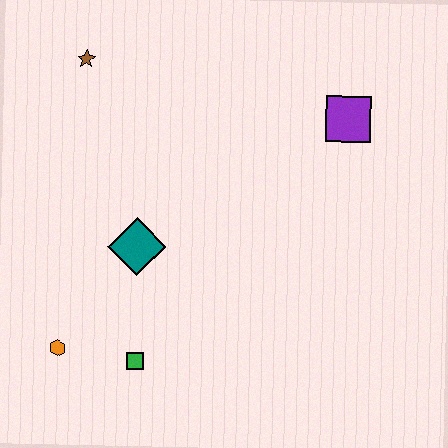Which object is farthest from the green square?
The purple square is farthest from the green square.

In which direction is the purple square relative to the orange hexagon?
The purple square is to the right of the orange hexagon.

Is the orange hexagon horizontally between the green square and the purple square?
No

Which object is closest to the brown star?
The teal diamond is closest to the brown star.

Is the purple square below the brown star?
Yes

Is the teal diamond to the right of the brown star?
Yes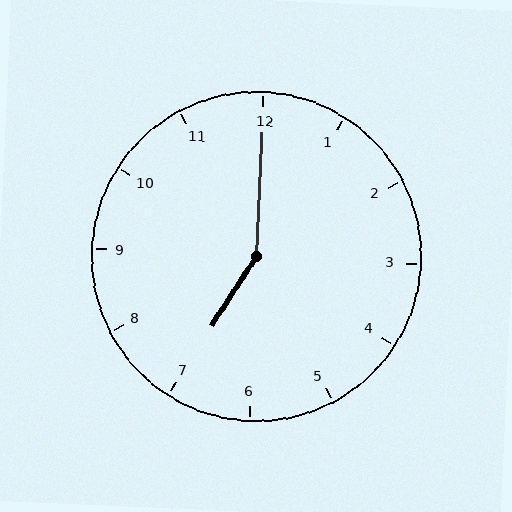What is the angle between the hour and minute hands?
Approximately 150 degrees.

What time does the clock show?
7:00.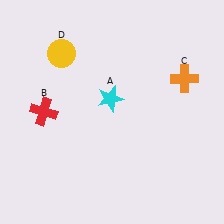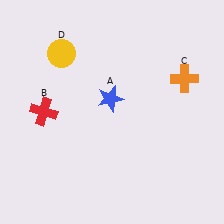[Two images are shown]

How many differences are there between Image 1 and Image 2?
There is 1 difference between the two images.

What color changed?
The star (A) changed from cyan in Image 1 to blue in Image 2.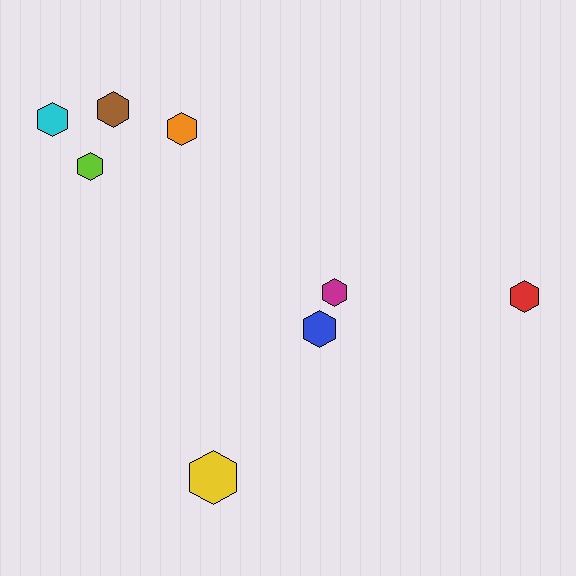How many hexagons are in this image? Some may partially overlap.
There are 8 hexagons.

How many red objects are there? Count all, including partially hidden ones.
There is 1 red object.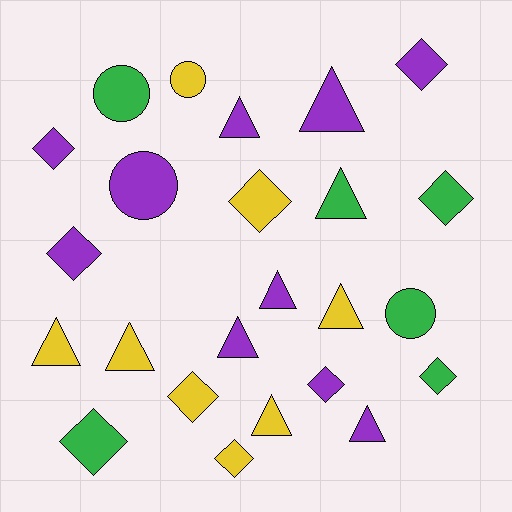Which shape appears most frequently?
Diamond, with 10 objects.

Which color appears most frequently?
Purple, with 10 objects.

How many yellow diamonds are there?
There are 3 yellow diamonds.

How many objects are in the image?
There are 24 objects.